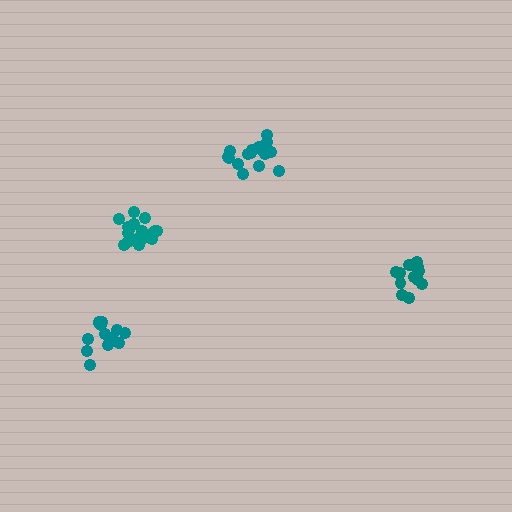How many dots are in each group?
Group 1: 16 dots, Group 2: 13 dots, Group 3: 18 dots, Group 4: 14 dots (61 total).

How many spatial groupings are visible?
There are 4 spatial groupings.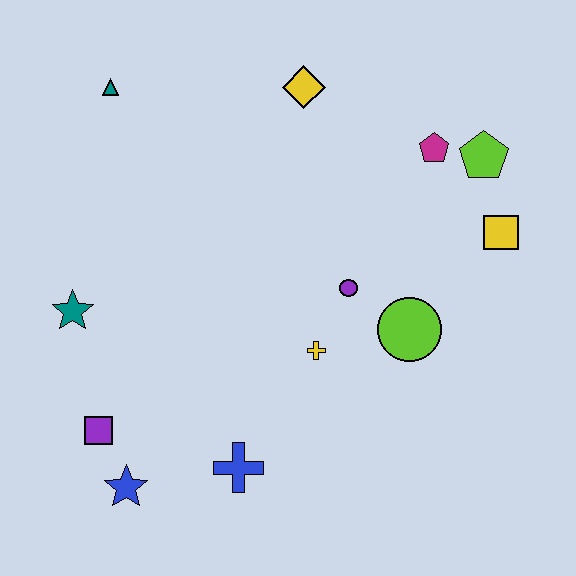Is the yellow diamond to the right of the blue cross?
Yes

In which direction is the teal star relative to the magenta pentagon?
The teal star is to the left of the magenta pentagon.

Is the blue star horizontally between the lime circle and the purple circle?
No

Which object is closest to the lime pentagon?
The magenta pentagon is closest to the lime pentagon.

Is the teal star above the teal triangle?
No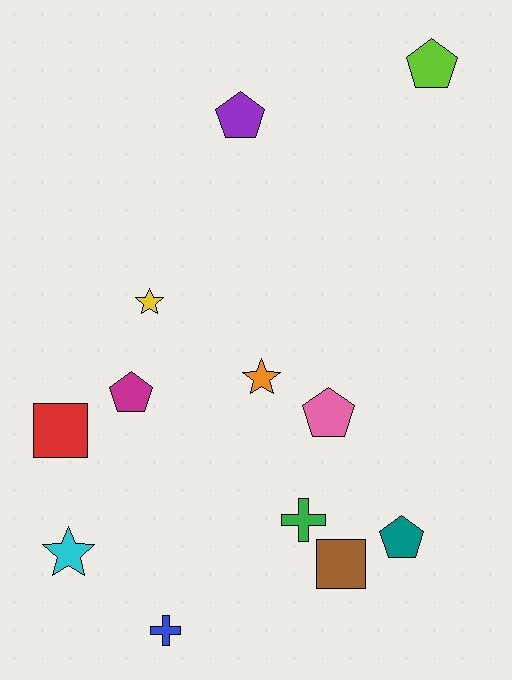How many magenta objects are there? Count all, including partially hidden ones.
There is 1 magenta object.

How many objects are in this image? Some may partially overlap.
There are 12 objects.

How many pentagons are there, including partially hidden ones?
There are 5 pentagons.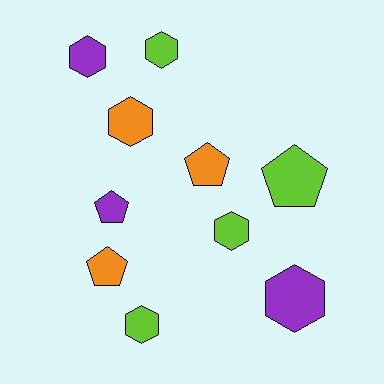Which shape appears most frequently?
Hexagon, with 6 objects.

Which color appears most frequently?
Lime, with 4 objects.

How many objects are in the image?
There are 10 objects.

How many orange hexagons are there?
There is 1 orange hexagon.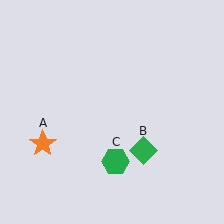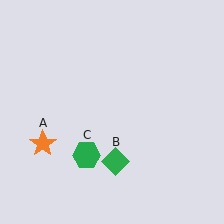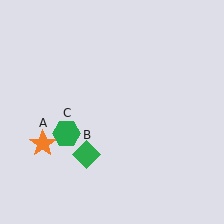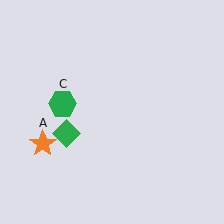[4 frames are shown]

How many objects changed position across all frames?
2 objects changed position: green diamond (object B), green hexagon (object C).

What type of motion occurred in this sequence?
The green diamond (object B), green hexagon (object C) rotated clockwise around the center of the scene.